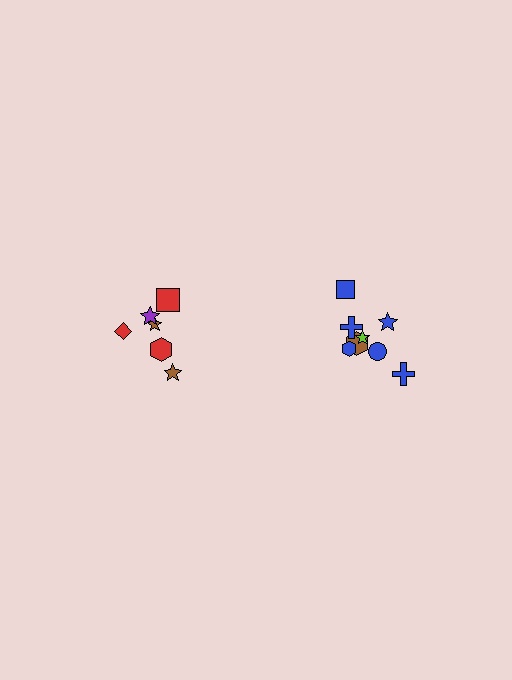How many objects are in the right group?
There are 8 objects.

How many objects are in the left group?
There are 6 objects.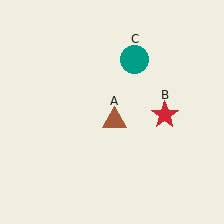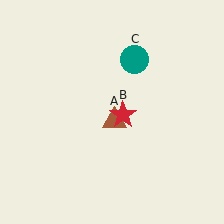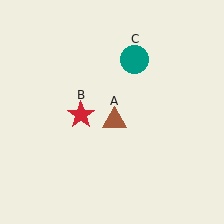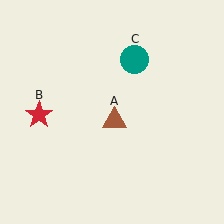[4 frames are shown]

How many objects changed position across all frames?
1 object changed position: red star (object B).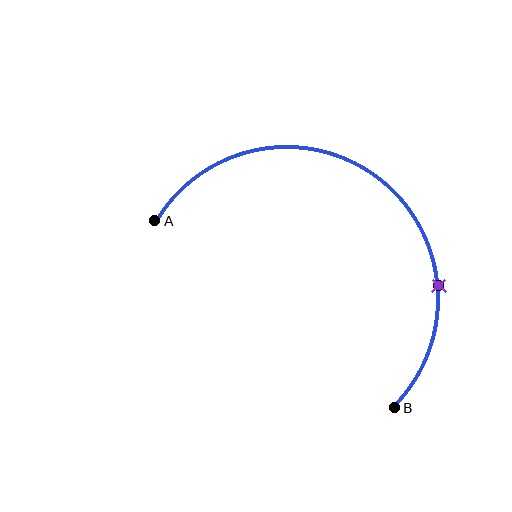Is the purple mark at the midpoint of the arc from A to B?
No. The purple mark lies on the arc but is closer to endpoint B. The arc midpoint would be at the point on the curve equidistant along the arc from both A and B.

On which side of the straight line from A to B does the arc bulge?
The arc bulges above and to the right of the straight line connecting A and B.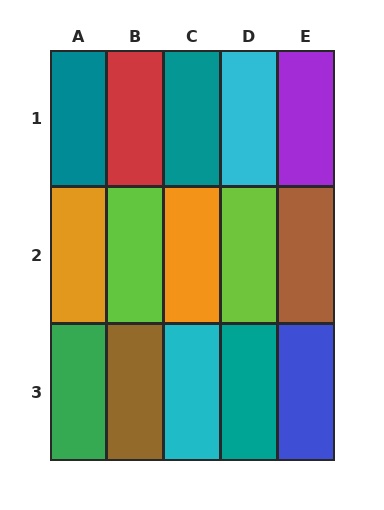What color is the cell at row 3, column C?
Cyan.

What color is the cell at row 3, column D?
Teal.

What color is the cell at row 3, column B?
Brown.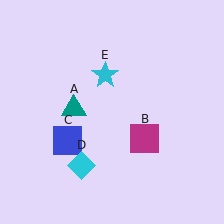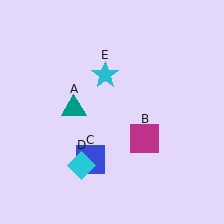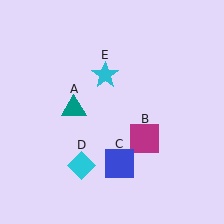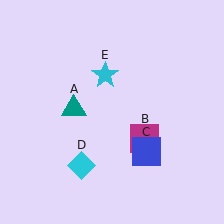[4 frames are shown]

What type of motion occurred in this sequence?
The blue square (object C) rotated counterclockwise around the center of the scene.